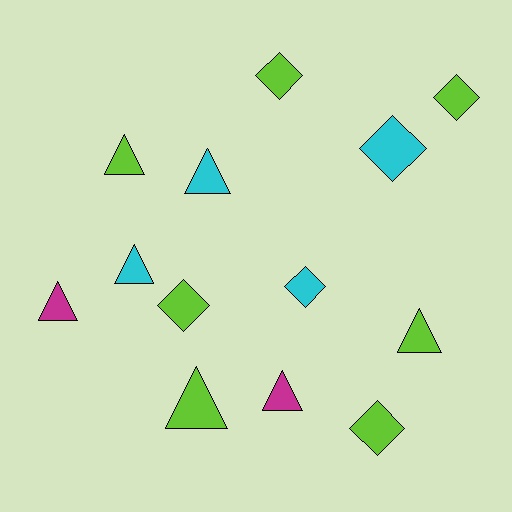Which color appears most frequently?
Lime, with 7 objects.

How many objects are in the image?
There are 13 objects.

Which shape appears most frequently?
Triangle, with 7 objects.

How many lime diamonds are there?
There are 4 lime diamonds.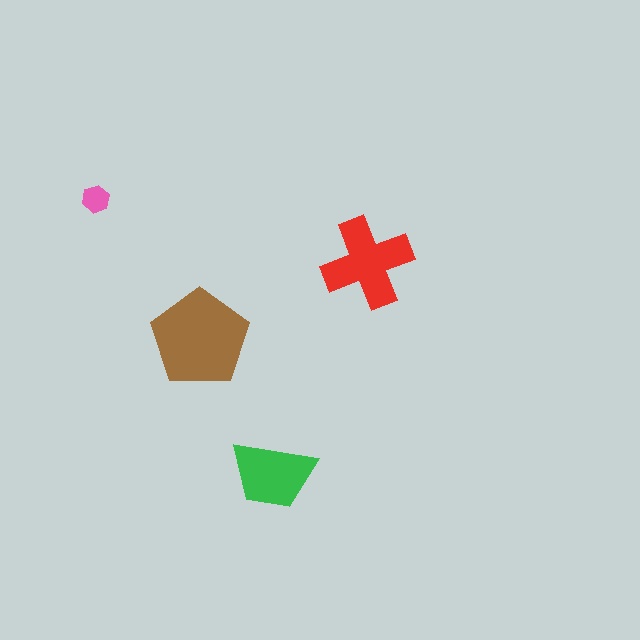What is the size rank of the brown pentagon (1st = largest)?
1st.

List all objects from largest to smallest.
The brown pentagon, the red cross, the green trapezoid, the pink hexagon.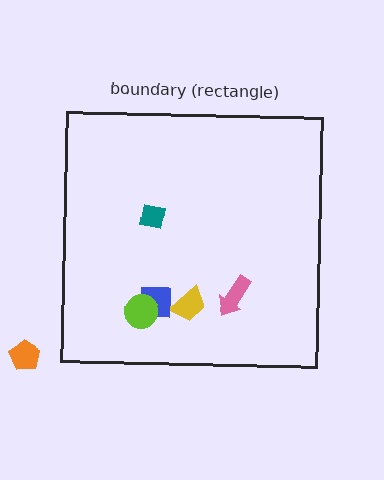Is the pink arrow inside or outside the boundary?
Inside.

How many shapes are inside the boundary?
5 inside, 1 outside.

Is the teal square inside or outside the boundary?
Inside.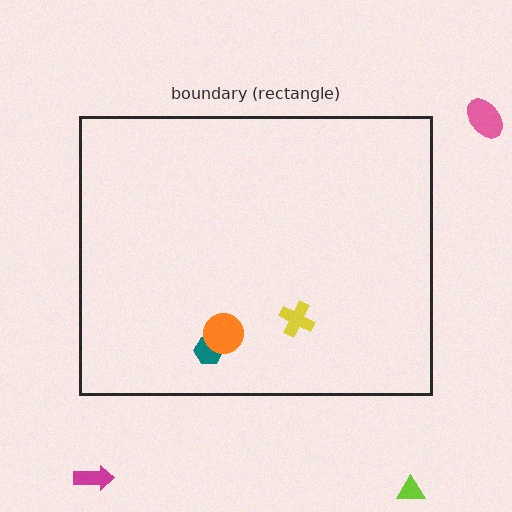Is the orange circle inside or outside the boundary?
Inside.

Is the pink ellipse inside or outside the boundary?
Outside.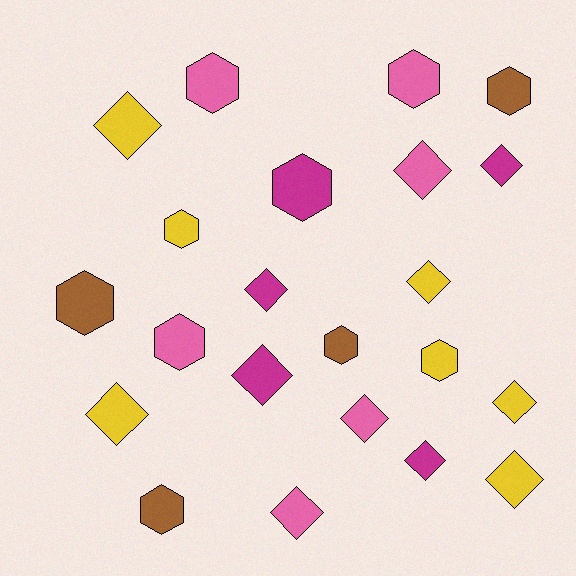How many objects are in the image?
There are 22 objects.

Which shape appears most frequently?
Diamond, with 12 objects.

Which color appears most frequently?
Yellow, with 7 objects.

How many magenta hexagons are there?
There is 1 magenta hexagon.